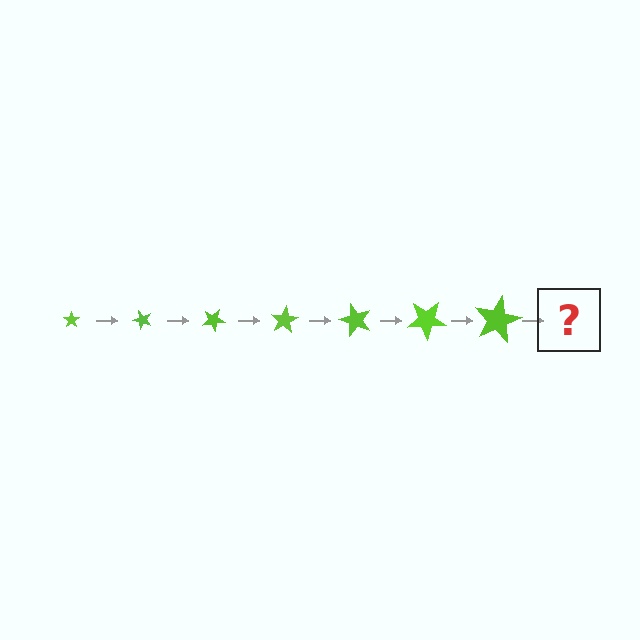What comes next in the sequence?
The next element should be a star, larger than the previous one and rotated 350 degrees from the start.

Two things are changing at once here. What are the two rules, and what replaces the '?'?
The two rules are that the star grows larger each step and it rotates 50 degrees each step. The '?' should be a star, larger than the previous one and rotated 350 degrees from the start.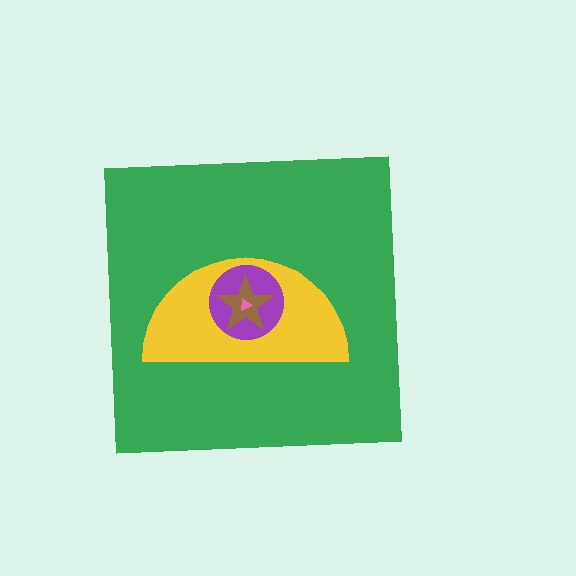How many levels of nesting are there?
5.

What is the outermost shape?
The green square.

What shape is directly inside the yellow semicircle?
The purple circle.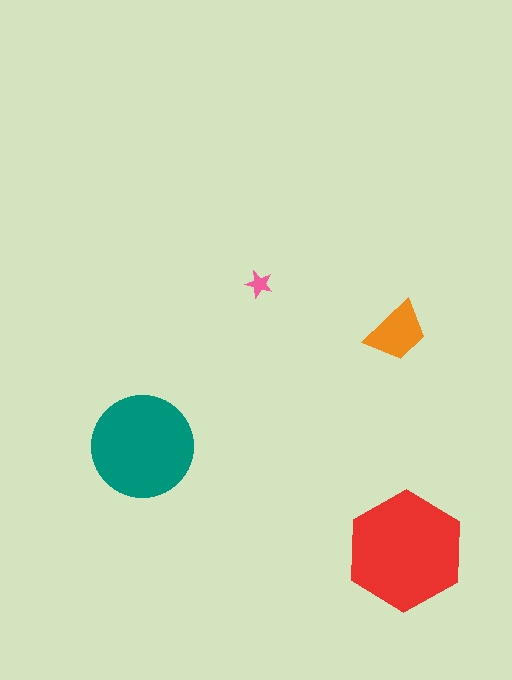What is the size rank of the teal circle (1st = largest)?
2nd.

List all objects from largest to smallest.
The red hexagon, the teal circle, the orange trapezoid, the pink star.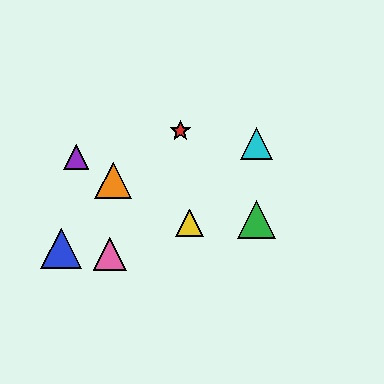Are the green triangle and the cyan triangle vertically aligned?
Yes, both are at x≈257.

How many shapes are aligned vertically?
2 shapes (the green triangle, the cyan triangle) are aligned vertically.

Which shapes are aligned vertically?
The green triangle, the cyan triangle are aligned vertically.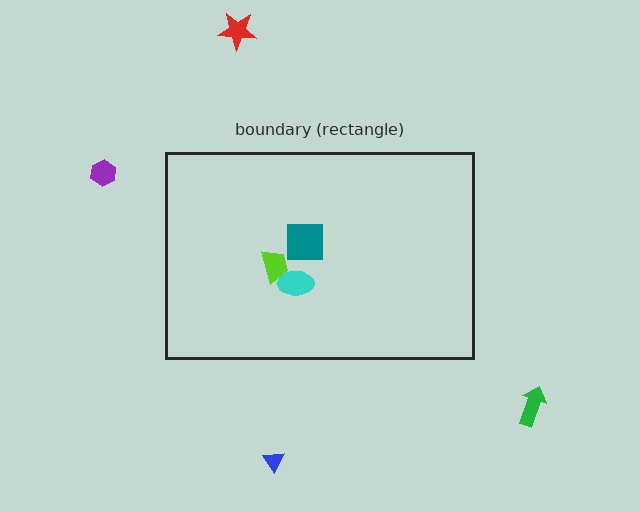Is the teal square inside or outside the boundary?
Inside.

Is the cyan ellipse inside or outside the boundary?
Inside.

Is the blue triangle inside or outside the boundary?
Outside.